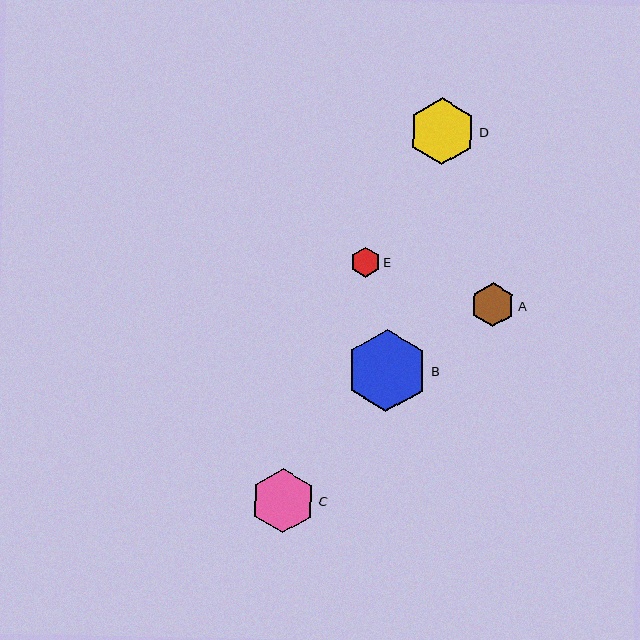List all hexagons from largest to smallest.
From largest to smallest: B, D, C, A, E.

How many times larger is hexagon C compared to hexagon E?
Hexagon C is approximately 2.2 times the size of hexagon E.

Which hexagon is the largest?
Hexagon B is the largest with a size of approximately 82 pixels.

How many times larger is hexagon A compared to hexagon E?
Hexagon A is approximately 1.5 times the size of hexagon E.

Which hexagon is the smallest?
Hexagon E is the smallest with a size of approximately 30 pixels.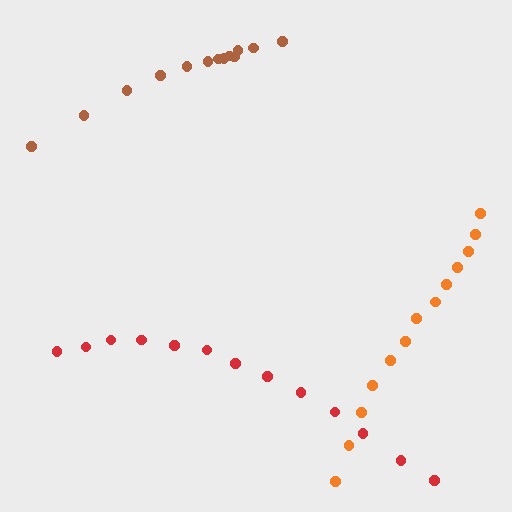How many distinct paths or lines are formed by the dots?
There are 3 distinct paths.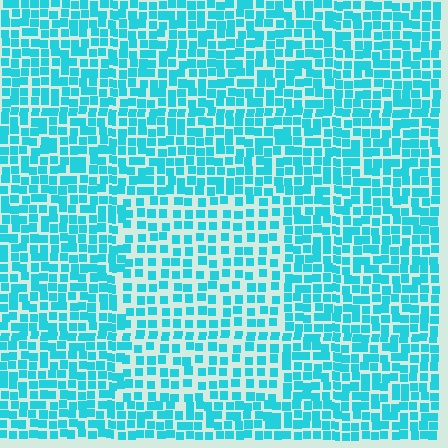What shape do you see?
I see a rectangle.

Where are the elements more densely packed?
The elements are more densely packed outside the rectangle boundary.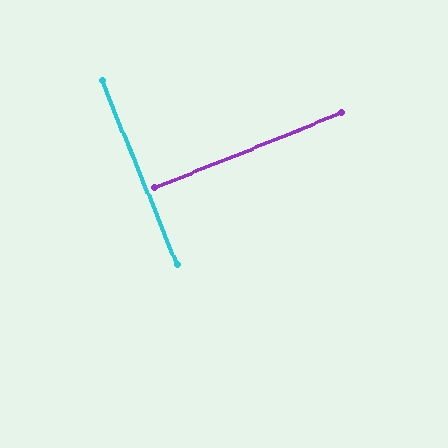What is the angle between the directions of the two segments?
Approximately 90 degrees.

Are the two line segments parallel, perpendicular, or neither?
Perpendicular — they meet at approximately 90°.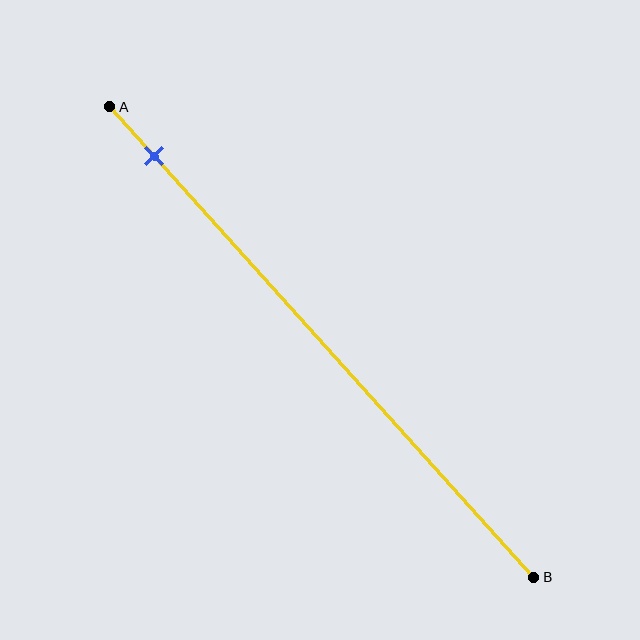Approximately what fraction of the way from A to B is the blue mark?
The blue mark is approximately 10% of the way from A to B.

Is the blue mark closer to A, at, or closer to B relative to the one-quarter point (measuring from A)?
The blue mark is closer to point A than the one-quarter point of segment AB.